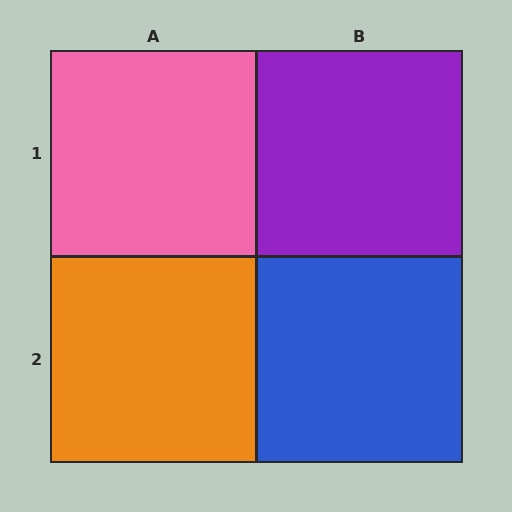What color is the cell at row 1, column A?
Pink.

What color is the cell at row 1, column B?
Purple.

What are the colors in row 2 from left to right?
Orange, blue.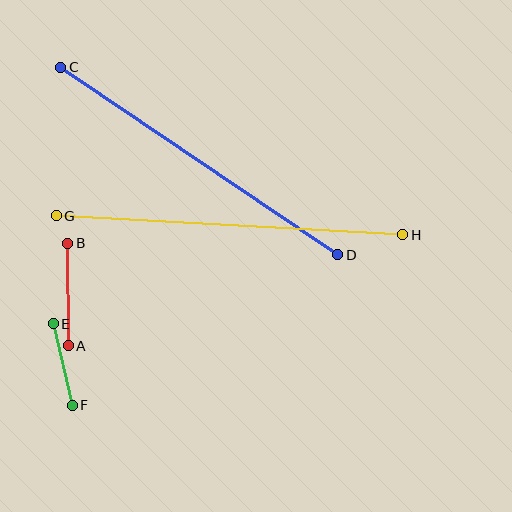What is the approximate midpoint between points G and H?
The midpoint is at approximately (229, 225) pixels.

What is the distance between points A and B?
The distance is approximately 103 pixels.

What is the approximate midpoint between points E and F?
The midpoint is at approximately (63, 365) pixels.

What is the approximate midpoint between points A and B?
The midpoint is at approximately (68, 294) pixels.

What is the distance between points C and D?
The distance is approximately 335 pixels.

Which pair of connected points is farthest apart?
Points G and H are farthest apart.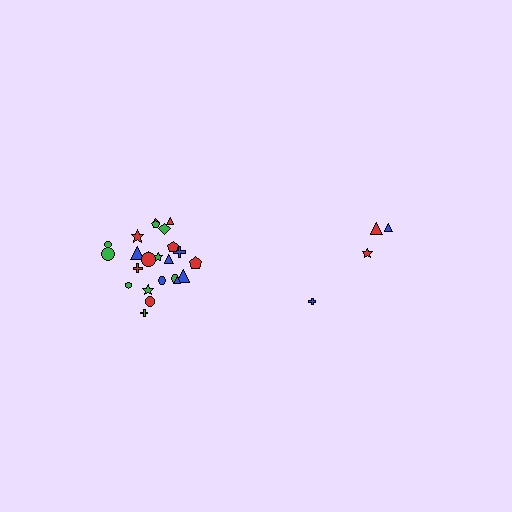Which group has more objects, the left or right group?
The left group.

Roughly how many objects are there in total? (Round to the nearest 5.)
Roughly 30 objects in total.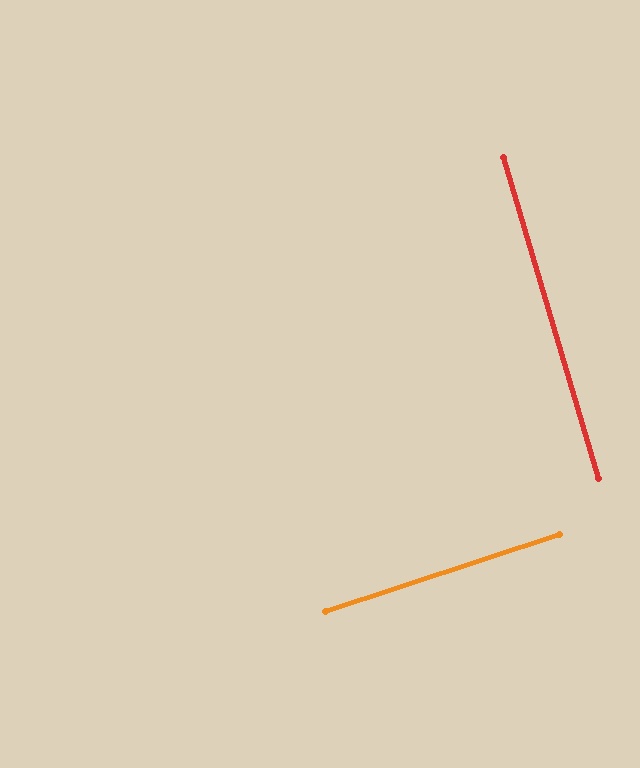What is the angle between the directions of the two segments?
Approximately 88 degrees.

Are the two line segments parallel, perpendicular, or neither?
Perpendicular — they meet at approximately 88°.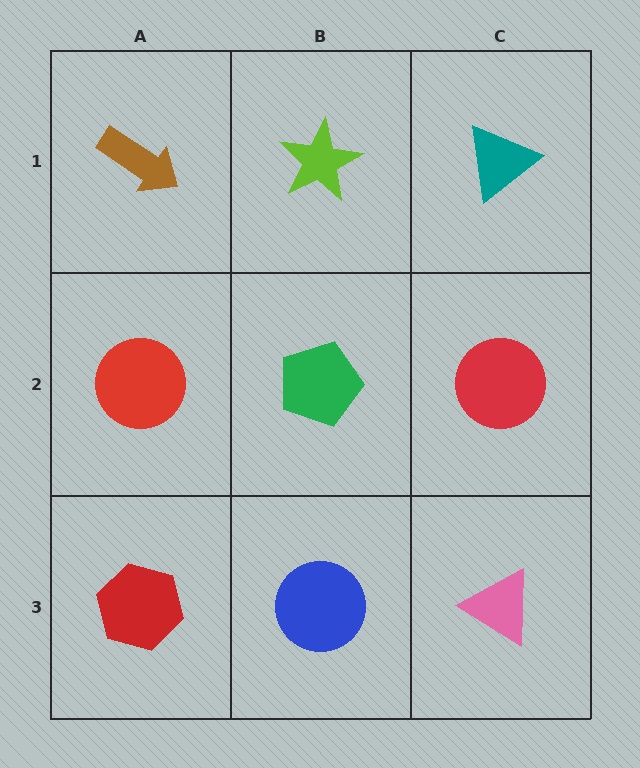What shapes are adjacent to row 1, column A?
A red circle (row 2, column A), a lime star (row 1, column B).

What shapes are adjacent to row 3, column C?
A red circle (row 2, column C), a blue circle (row 3, column B).